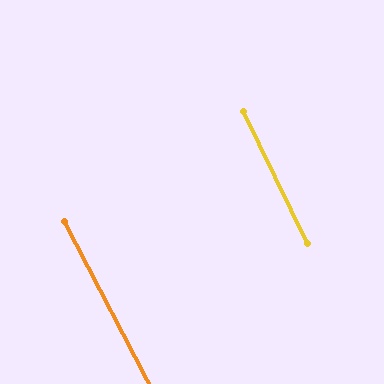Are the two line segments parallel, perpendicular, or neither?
Parallel — their directions differ by only 1.5°.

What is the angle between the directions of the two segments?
Approximately 1 degree.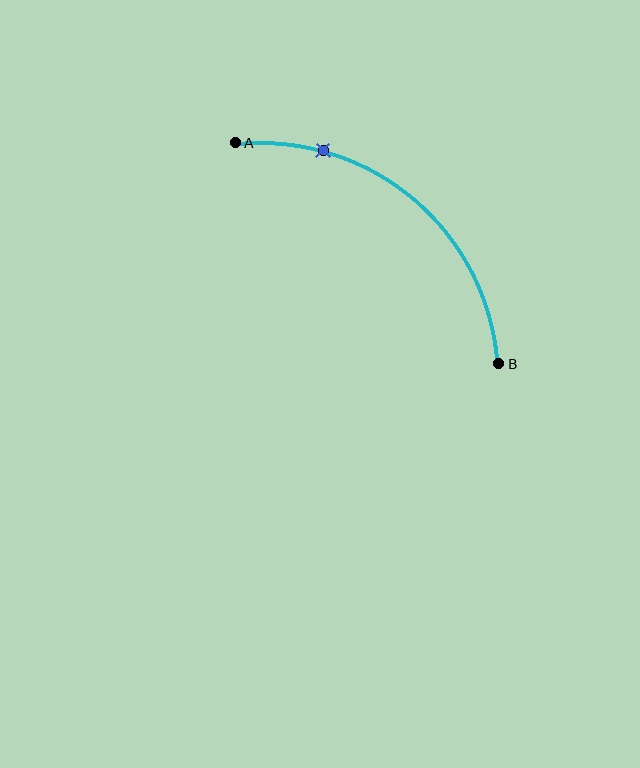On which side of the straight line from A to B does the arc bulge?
The arc bulges above and to the right of the straight line connecting A and B.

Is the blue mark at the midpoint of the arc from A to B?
No. The blue mark lies on the arc but is closer to endpoint A. The arc midpoint would be at the point on the curve equidistant along the arc from both A and B.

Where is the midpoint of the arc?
The arc midpoint is the point on the curve farthest from the straight line joining A and B. It sits above and to the right of that line.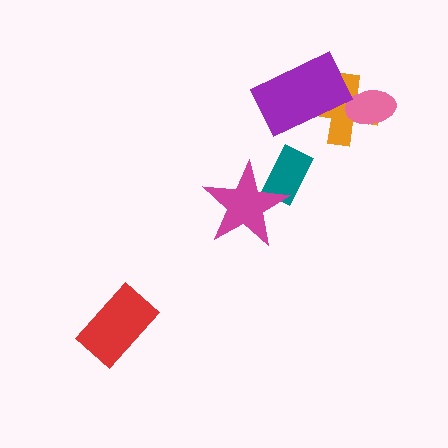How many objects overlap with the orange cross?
2 objects overlap with the orange cross.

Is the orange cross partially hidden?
Yes, it is partially covered by another shape.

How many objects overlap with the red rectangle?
0 objects overlap with the red rectangle.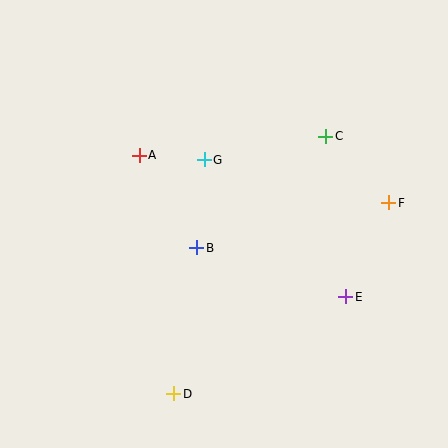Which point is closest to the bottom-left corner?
Point D is closest to the bottom-left corner.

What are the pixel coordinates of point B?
Point B is at (197, 248).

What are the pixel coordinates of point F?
Point F is at (389, 203).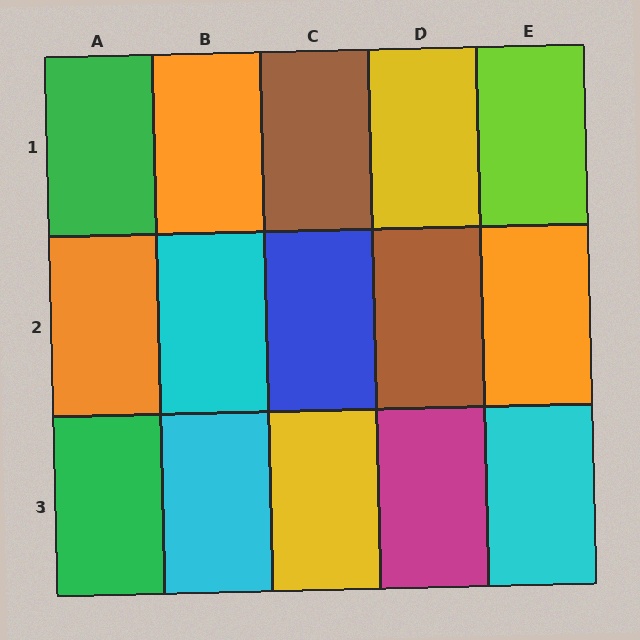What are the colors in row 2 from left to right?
Orange, cyan, blue, brown, orange.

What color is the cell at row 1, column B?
Orange.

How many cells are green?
2 cells are green.